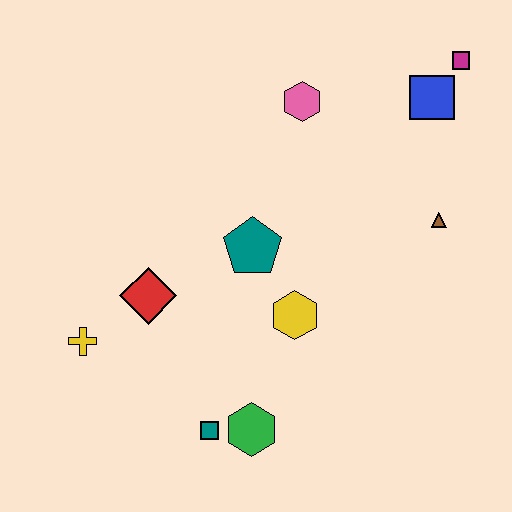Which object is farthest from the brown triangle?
The yellow cross is farthest from the brown triangle.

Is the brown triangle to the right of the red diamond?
Yes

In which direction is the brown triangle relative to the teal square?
The brown triangle is to the right of the teal square.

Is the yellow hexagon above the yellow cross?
Yes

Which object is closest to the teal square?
The green hexagon is closest to the teal square.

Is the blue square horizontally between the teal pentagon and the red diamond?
No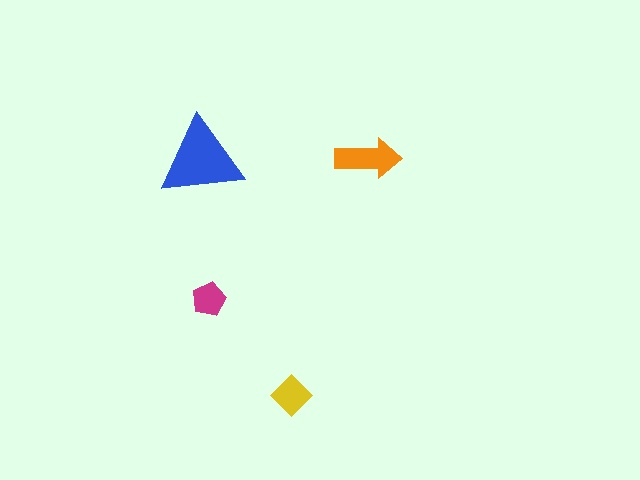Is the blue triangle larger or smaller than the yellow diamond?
Larger.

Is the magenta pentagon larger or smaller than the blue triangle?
Smaller.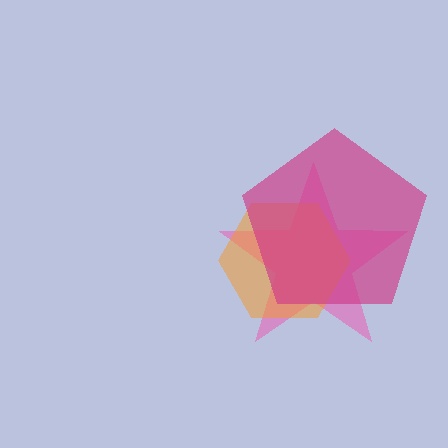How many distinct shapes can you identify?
There are 3 distinct shapes: a pink star, an orange hexagon, a magenta pentagon.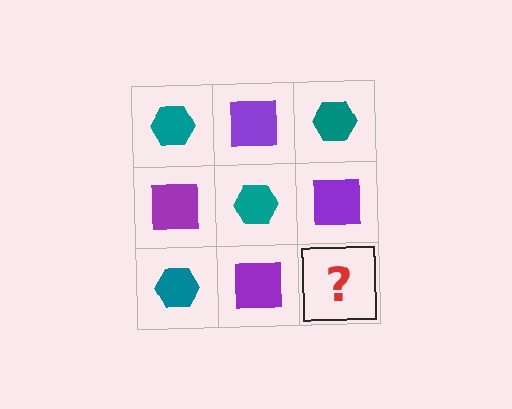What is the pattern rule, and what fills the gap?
The rule is that it alternates teal hexagon and purple square in a checkerboard pattern. The gap should be filled with a teal hexagon.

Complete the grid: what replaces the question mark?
The question mark should be replaced with a teal hexagon.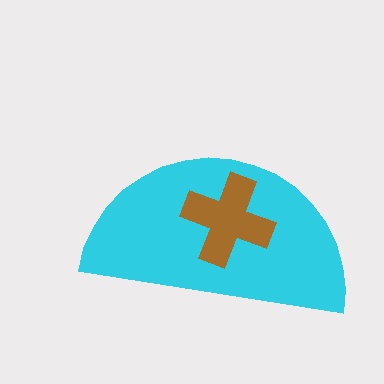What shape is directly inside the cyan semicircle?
The brown cross.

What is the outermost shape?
The cyan semicircle.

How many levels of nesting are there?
2.